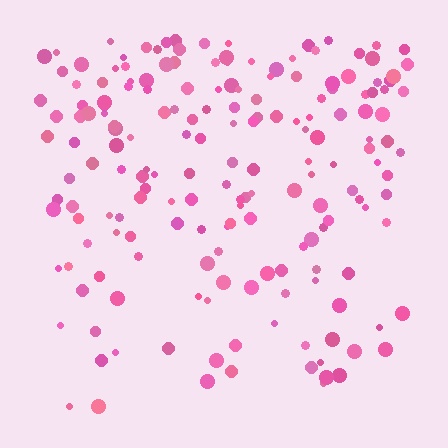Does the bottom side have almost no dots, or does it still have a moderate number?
Still a moderate number, just noticeably fewer than the top.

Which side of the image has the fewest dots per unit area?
The bottom.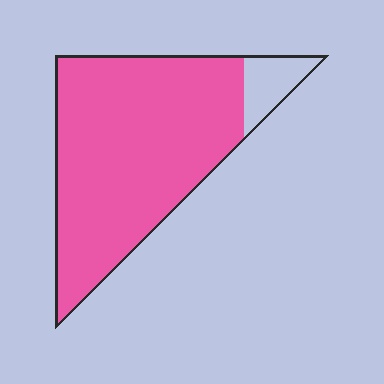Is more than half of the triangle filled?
Yes.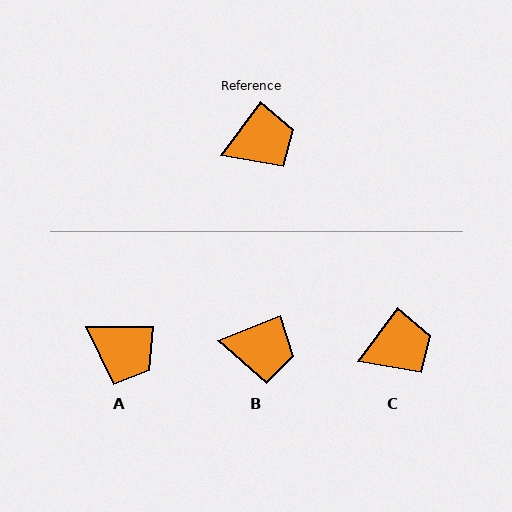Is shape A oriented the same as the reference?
No, it is off by about 54 degrees.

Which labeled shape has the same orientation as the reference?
C.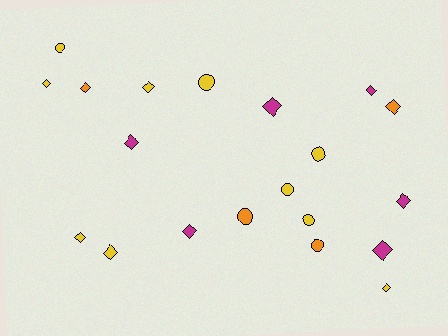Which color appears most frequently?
Yellow, with 10 objects.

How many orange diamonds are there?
There are 2 orange diamonds.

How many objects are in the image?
There are 20 objects.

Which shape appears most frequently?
Diamond, with 13 objects.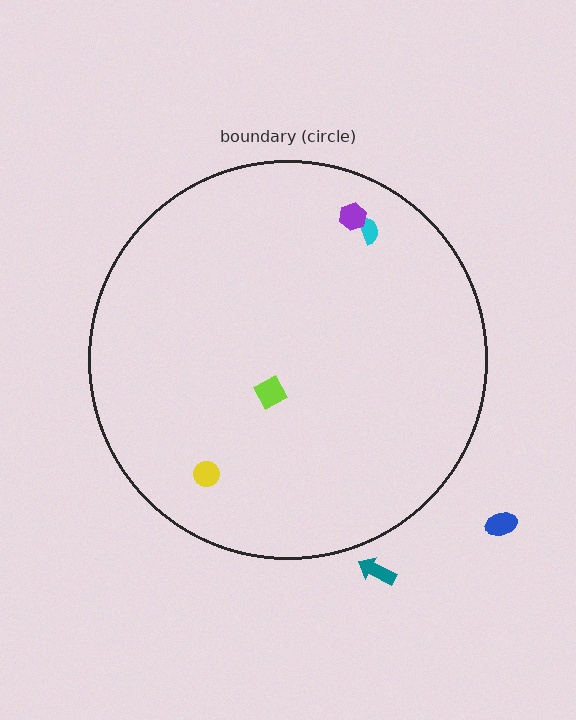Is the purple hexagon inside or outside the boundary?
Inside.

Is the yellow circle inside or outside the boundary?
Inside.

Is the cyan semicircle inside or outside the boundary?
Inside.